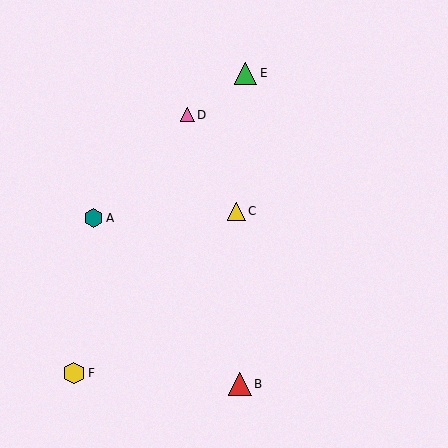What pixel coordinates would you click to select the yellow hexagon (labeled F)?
Click at (74, 373) to select the yellow hexagon F.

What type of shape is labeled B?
Shape B is a red triangle.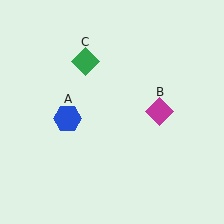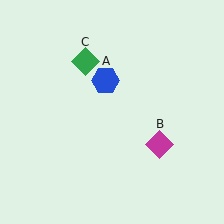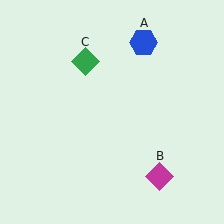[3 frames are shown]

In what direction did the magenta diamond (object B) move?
The magenta diamond (object B) moved down.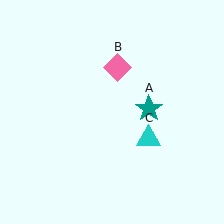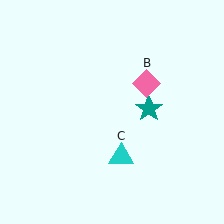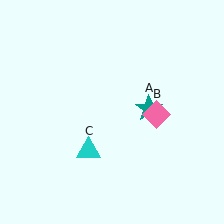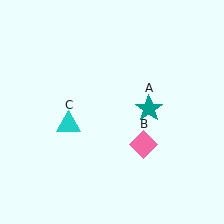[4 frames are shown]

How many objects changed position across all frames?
2 objects changed position: pink diamond (object B), cyan triangle (object C).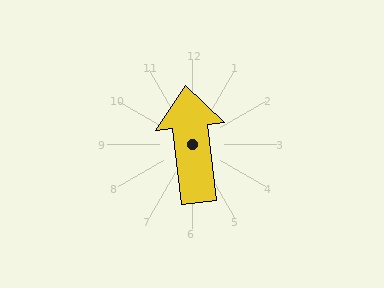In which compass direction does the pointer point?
North.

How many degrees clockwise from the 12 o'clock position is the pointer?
Approximately 354 degrees.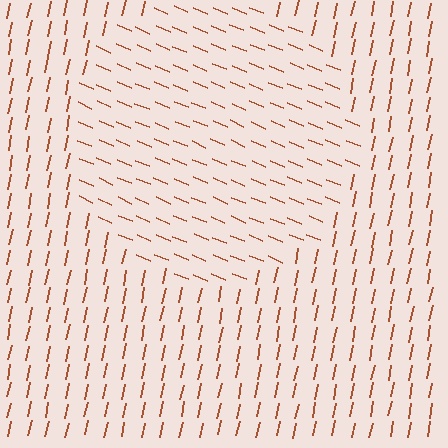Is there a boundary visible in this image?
Yes, there is a texture boundary formed by a change in line orientation.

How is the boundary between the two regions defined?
The boundary is defined purely by a change in line orientation (approximately 79 degrees difference). All lines are the same color and thickness.